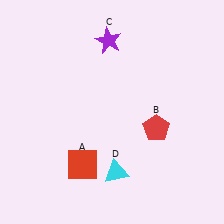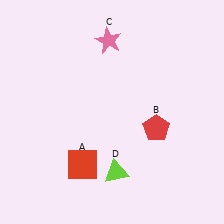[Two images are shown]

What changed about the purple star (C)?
In Image 1, C is purple. In Image 2, it changed to pink.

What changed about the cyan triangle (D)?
In Image 1, D is cyan. In Image 2, it changed to lime.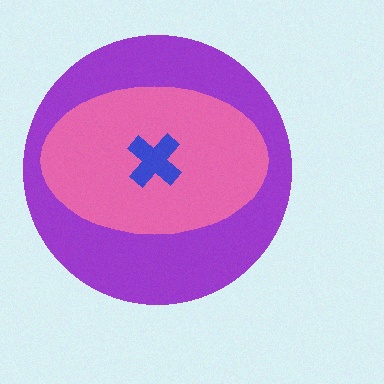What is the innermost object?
The blue cross.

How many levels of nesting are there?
3.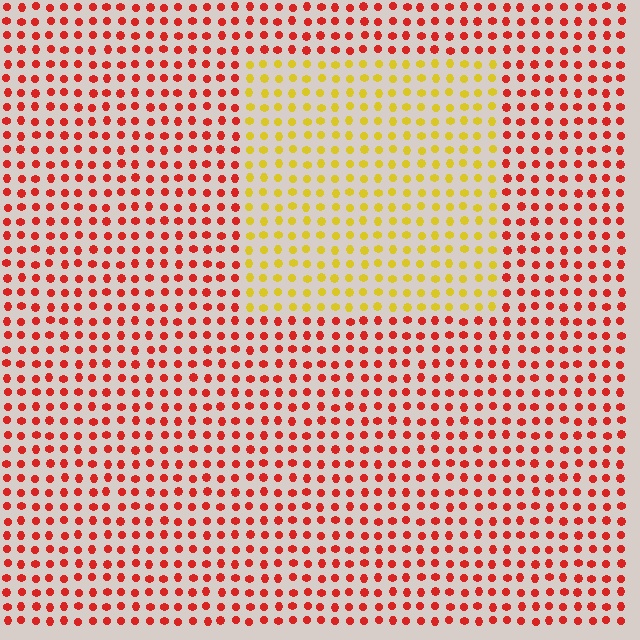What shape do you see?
I see a rectangle.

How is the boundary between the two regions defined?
The boundary is defined purely by a slight shift in hue (about 54 degrees). Spacing, size, and orientation are identical on both sides.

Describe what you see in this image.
The image is filled with small red elements in a uniform arrangement. A rectangle-shaped region is visible where the elements are tinted to a slightly different hue, forming a subtle color boundary.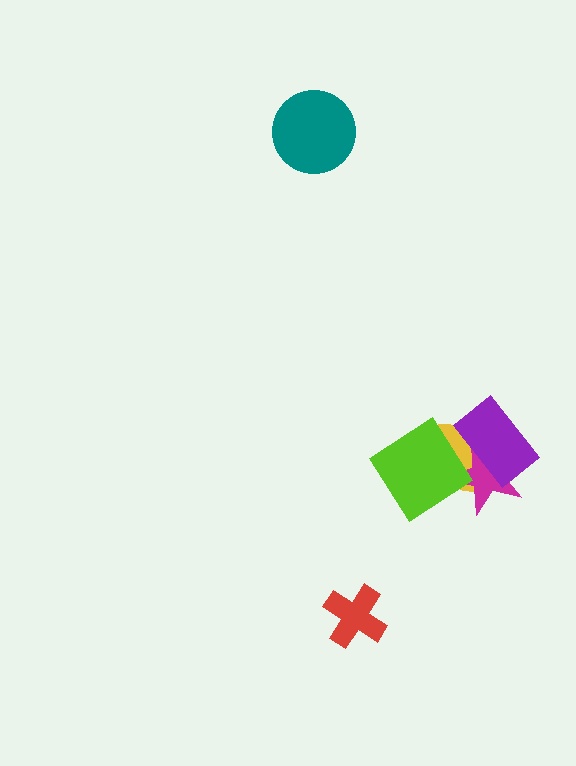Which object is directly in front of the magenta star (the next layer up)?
The lime diamond is directly in front of the magenta star.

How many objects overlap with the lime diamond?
2 objects overlap with the lime diamond.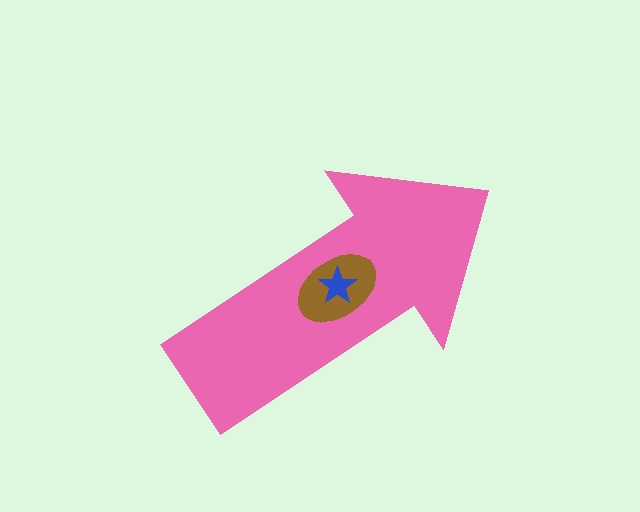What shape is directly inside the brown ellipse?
The blue star.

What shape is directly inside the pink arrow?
The brown ellipse.